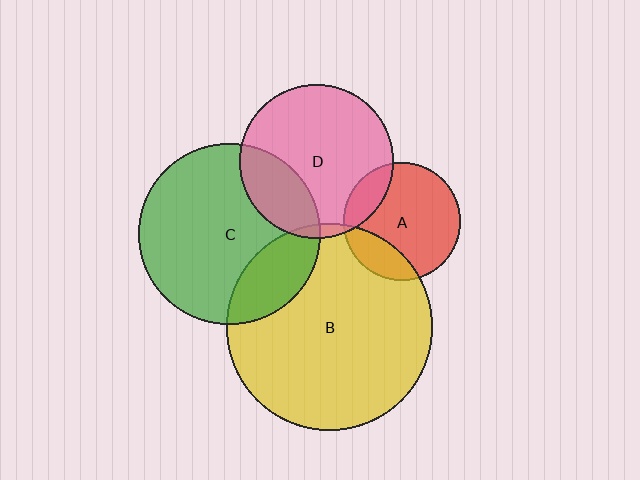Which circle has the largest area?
Circle B (yellow).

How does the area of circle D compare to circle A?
Approximately 1.7 times.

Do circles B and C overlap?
Yes.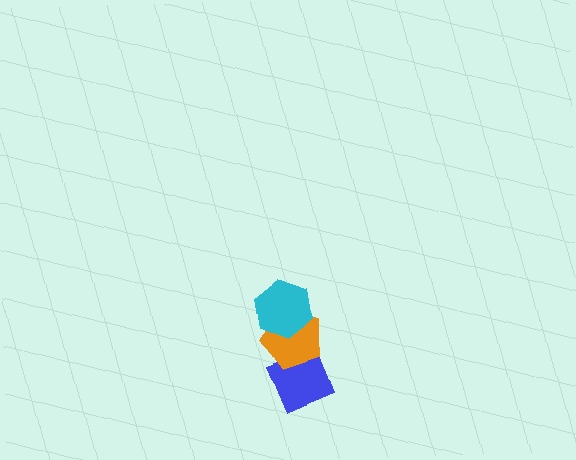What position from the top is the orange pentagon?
The orange pentagon is 2nd from the top.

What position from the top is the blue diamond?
The blue diamond is 3rd from the top.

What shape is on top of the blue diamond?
The orange pentagon is on top of the blue diamond.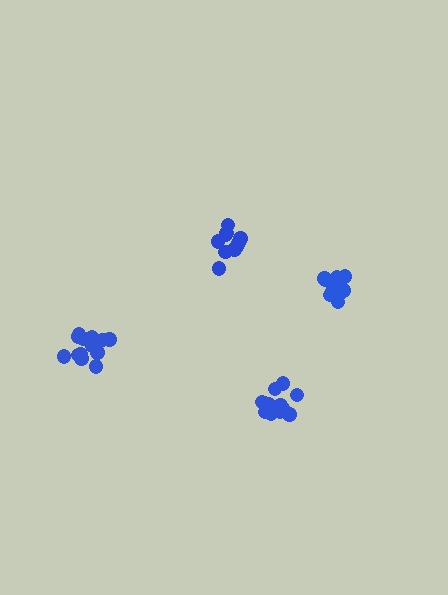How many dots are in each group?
Group 1: 10 dots, Group 2: 13 dots, Group 3: 14 dots, Group 4: 11 dots (48 total).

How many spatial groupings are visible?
There are 4 spatial groupings.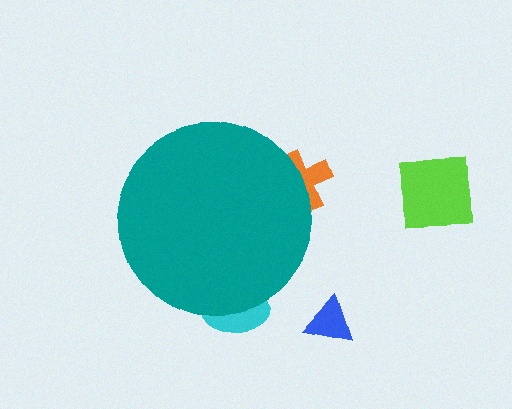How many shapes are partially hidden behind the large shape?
2 shapes are partially hidden.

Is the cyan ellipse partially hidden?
Yes, the cyan ellipse is partially hidden behind the teal circle.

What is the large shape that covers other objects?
A teal circle.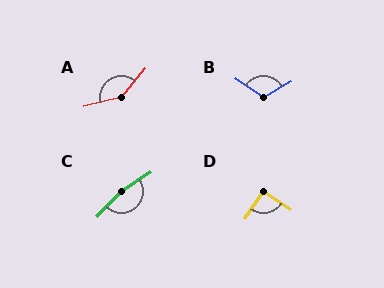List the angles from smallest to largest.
D (91°), B (115°), A (144°), C (168°).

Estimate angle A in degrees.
Approximately 144 degrees.